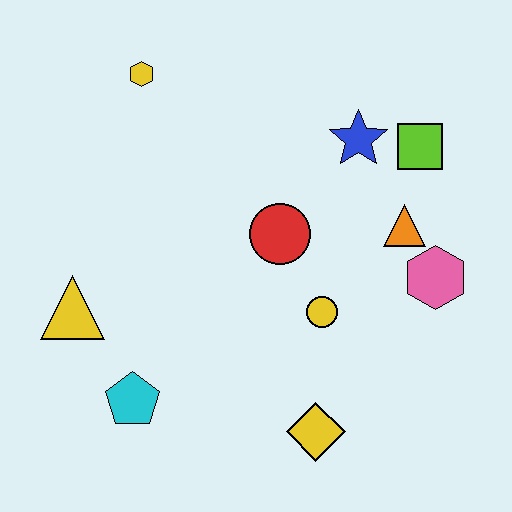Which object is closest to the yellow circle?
The red circle is closest to the yellow circle.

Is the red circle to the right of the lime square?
No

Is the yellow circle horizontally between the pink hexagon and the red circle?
Yes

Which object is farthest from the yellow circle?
The yellow hexagon is farthest from the yellow circle.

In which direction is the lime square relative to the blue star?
The lime square is to the right of the blue star.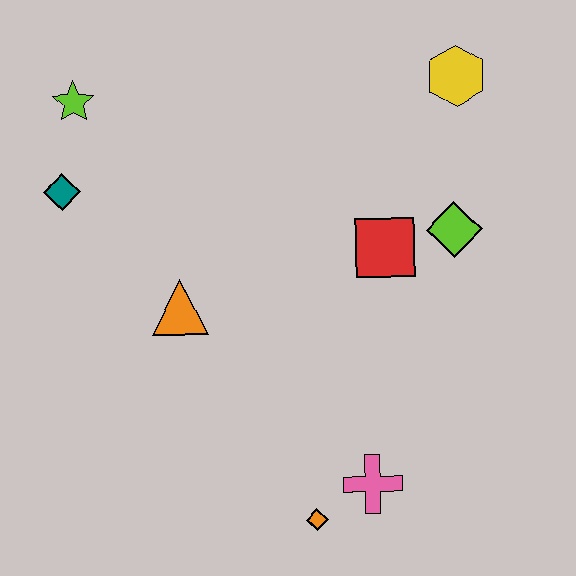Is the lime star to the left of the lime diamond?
Yes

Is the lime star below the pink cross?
No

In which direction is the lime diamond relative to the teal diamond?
The lime diamond is to the right of the teal diamond.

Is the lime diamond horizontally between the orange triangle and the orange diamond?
No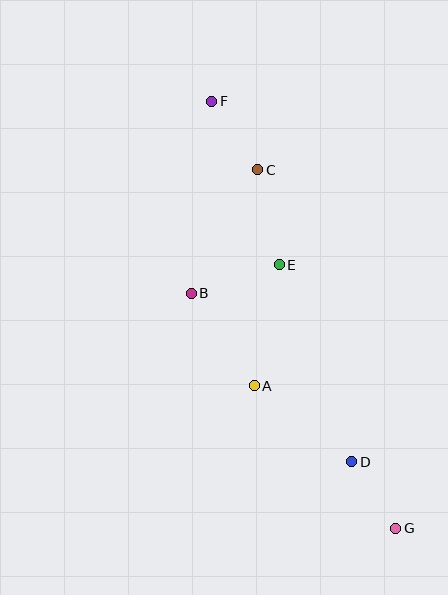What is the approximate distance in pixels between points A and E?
The distance between A and E is approximately 124 pixels.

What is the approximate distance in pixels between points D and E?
The distance between D and E is approximately 210 pixels.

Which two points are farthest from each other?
Points F and G are farthest from each other.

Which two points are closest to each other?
Points D and G are closest to each other.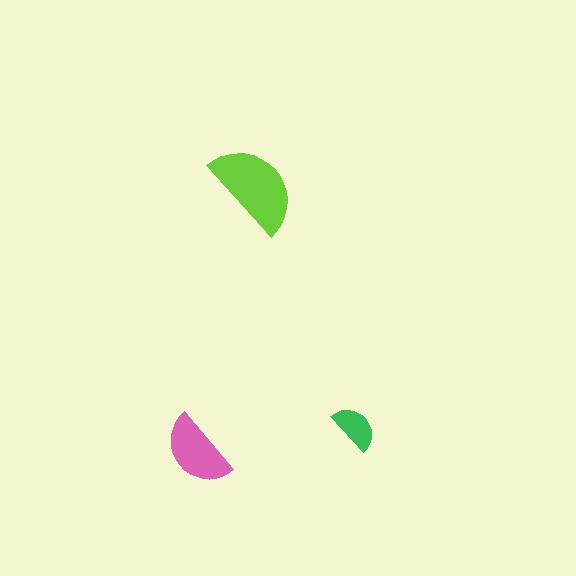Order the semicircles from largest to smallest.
the lime one, the pink one, the green one.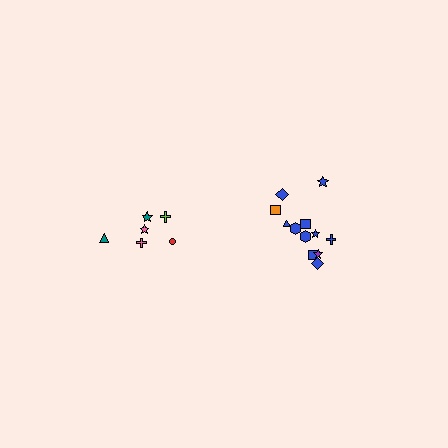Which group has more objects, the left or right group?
The right group.